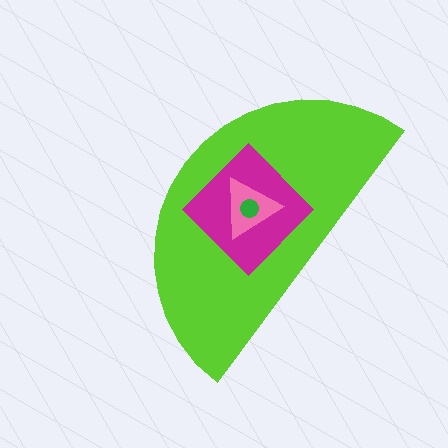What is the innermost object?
The green circle.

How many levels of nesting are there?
4.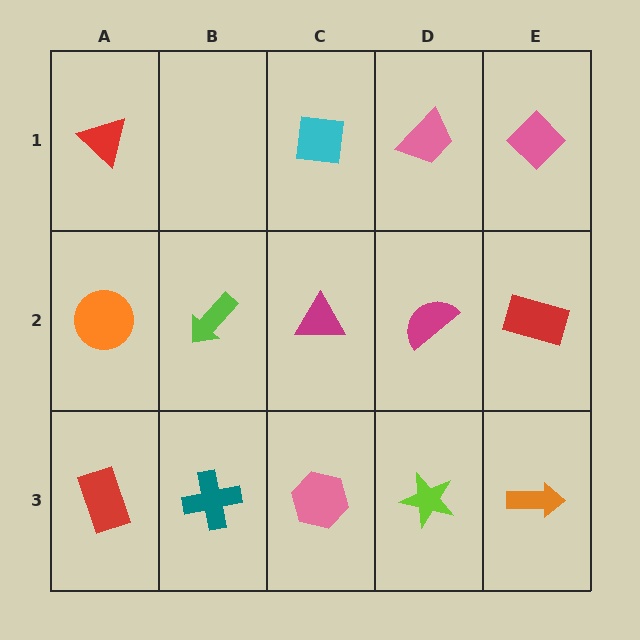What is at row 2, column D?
A magenta semicircle.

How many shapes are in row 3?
5 shapes.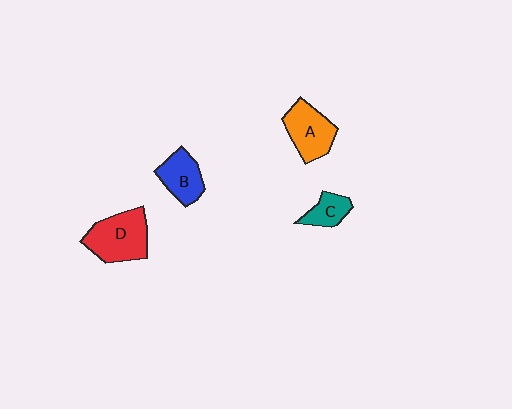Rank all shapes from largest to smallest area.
From largest to smallest: D (red), A (orange), B (blue), C (teal).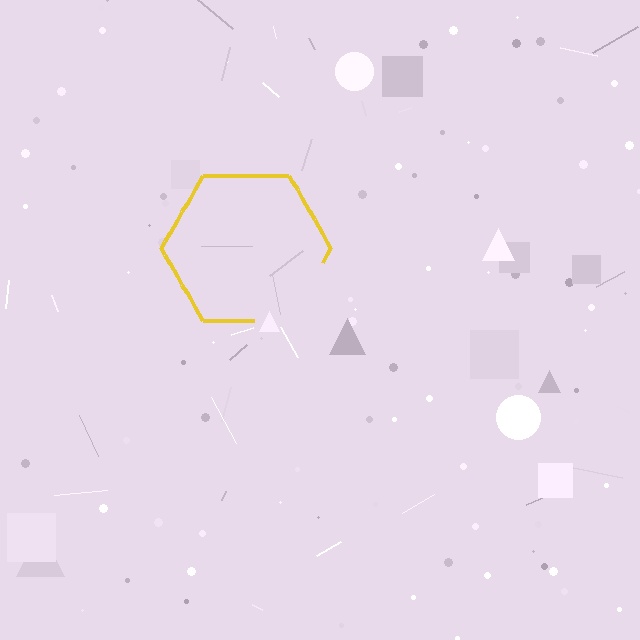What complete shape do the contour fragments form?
The contour fragments form a hexagon.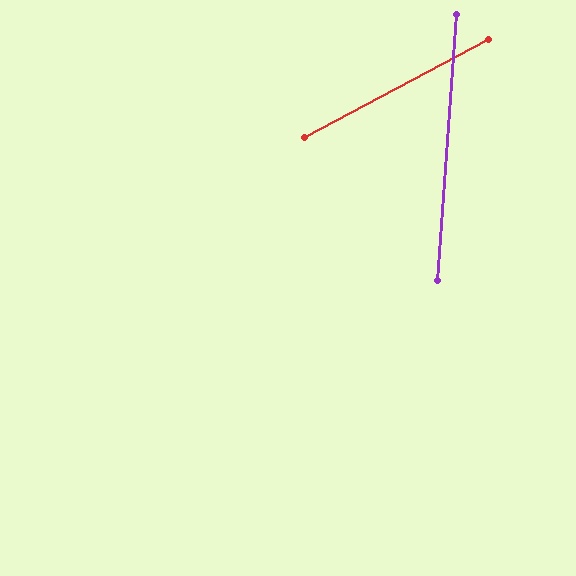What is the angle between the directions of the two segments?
Approximately 58 degrees.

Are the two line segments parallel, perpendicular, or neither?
Neither parallel nor perpendicular — they differ by about 58°.